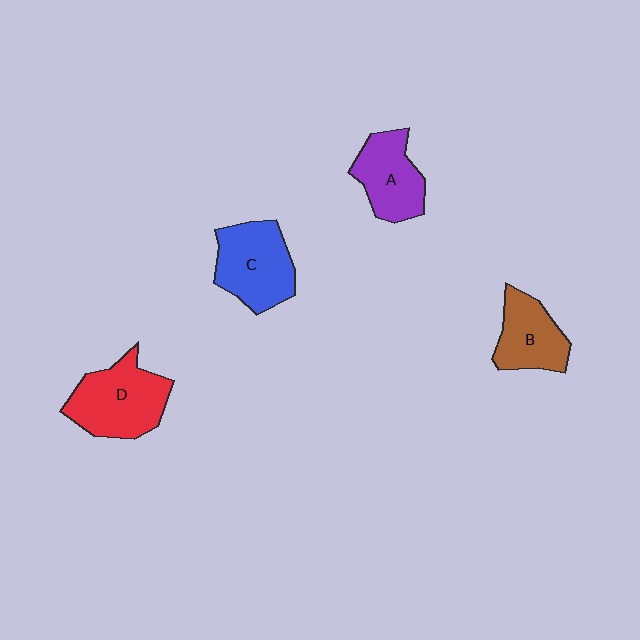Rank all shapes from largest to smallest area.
From largest to smallest: D (red), C (blue), A (purple), B (brown).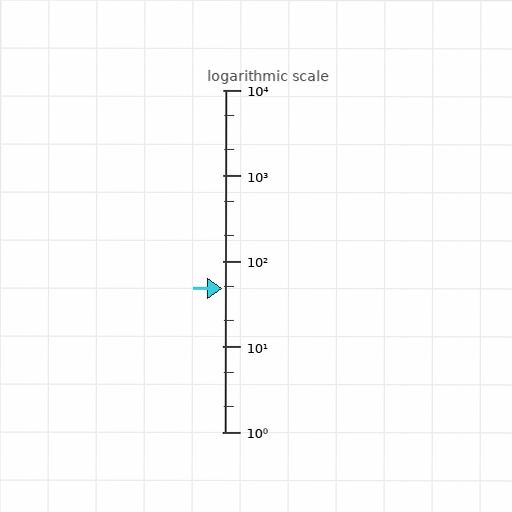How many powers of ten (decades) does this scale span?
The scale spans 4 decades, from 1 to 10000.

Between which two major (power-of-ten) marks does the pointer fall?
The pointer is between 10 and 100.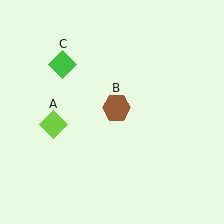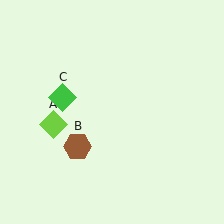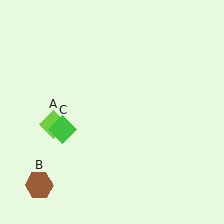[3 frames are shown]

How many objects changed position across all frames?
2 objects changed position: brown hexagon (object B), green diamond (object C).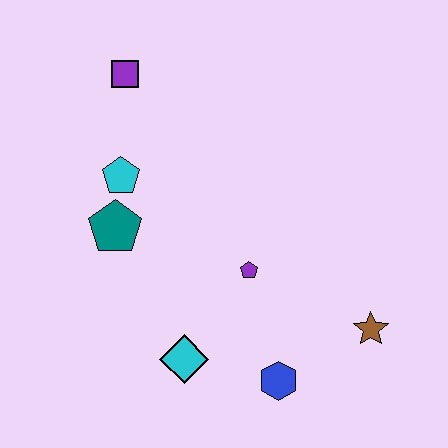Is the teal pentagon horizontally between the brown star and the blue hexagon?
No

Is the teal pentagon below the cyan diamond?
No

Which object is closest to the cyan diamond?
The blue hexagon is closest to the cyan diamond.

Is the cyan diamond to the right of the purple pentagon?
No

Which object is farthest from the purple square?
The brown star is farthest from the purple square.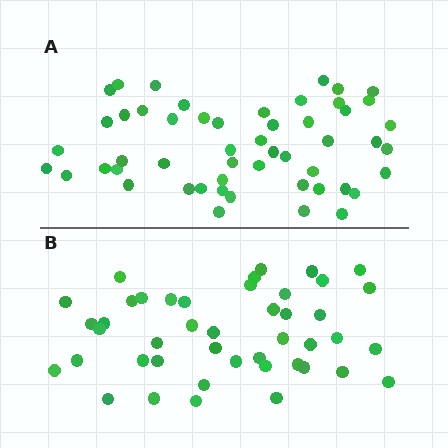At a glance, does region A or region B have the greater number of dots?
Region A (the top region) has more dots.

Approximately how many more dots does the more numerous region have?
Region A has roughly 8 or so more dots than region B.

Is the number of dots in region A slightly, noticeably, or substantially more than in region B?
Region A has only slightly more — the two regions are fairly close. The ratio is roughly 1.2 to 1.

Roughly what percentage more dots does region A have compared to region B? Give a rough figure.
About 20% more.